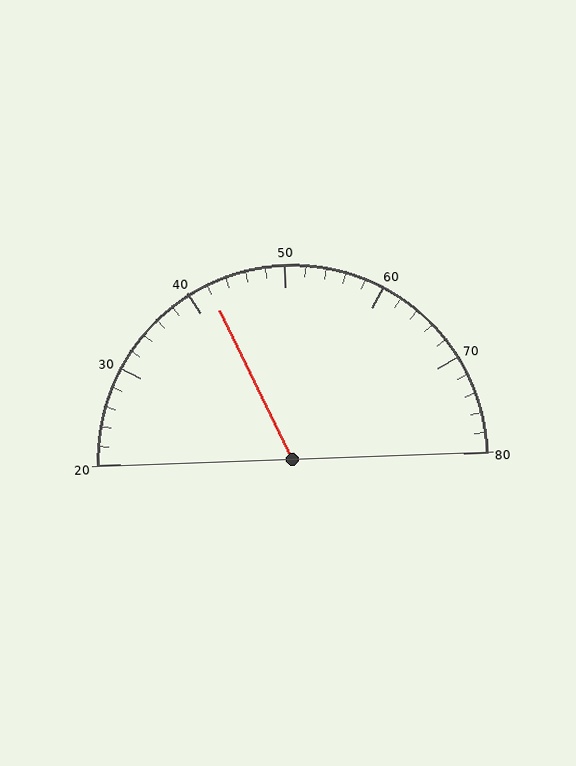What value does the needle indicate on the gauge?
The needle indicates approximately 42.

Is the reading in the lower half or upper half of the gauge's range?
The reading is in the lower half of the range (20 to 80).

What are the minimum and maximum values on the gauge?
The gauge ranges from 20 to 80.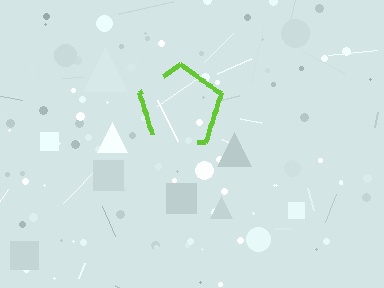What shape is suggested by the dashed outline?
The dashed outline suggests a pentagon.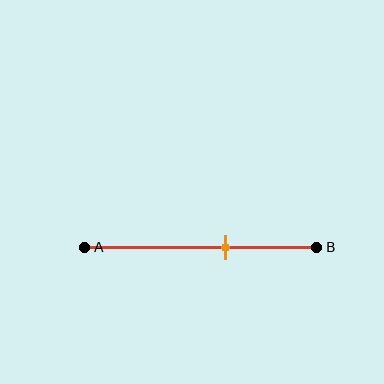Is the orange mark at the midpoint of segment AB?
No, the mark is at about 60% from A, not at the 50% midpoint.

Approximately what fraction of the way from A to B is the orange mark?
The orange mark is approximately 60% of the way from A to B.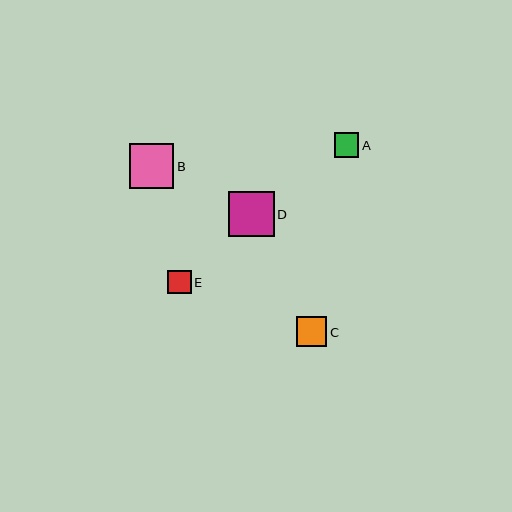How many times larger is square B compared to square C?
Square B is approximately 1.5 times the size of square C.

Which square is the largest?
Square D is the largest with a size of approximately 45 pixels.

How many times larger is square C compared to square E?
Square C is approximately 1.3 times the size of square E.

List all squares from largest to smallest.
From largest to smallest: D, B, C, A, E.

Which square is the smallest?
Square E is the smallest with a size of approximately 23 pixels.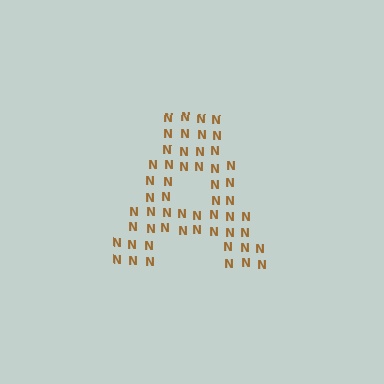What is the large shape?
The large shape is the letter A.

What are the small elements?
The small elements are letter N's.